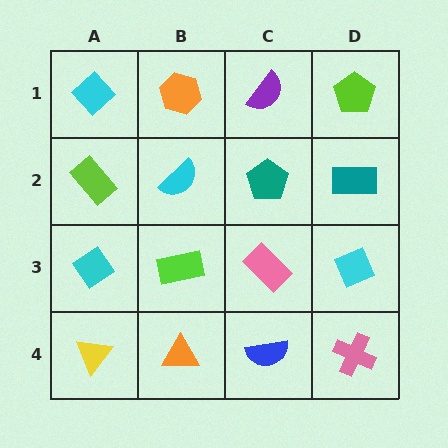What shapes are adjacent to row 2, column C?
A purple semicircle (row 1, column C), a pink rectangle (row 3, column C), a cyan semicircle (row 2, column B), a teal rectangle (row 2, column D).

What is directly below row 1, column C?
A teal pentagon.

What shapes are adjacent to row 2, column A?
A cyan diamond (row 1, column A), a cyan diamond (row 3, column A), a cyan semicircle (row 2, column B).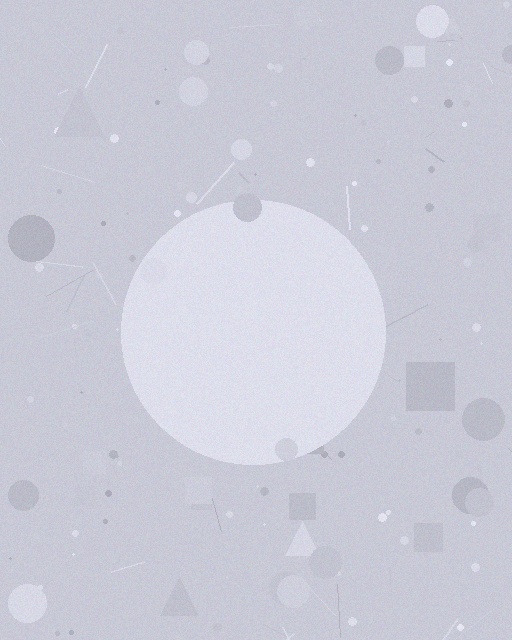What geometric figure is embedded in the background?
A circle is embedded in the background.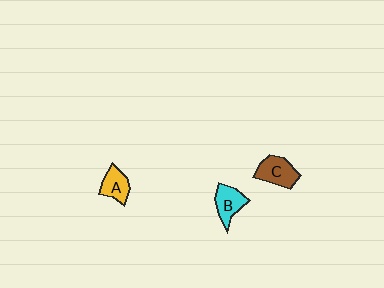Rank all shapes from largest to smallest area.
From largest to smallest: C (brown), B (cyan), A (yellow).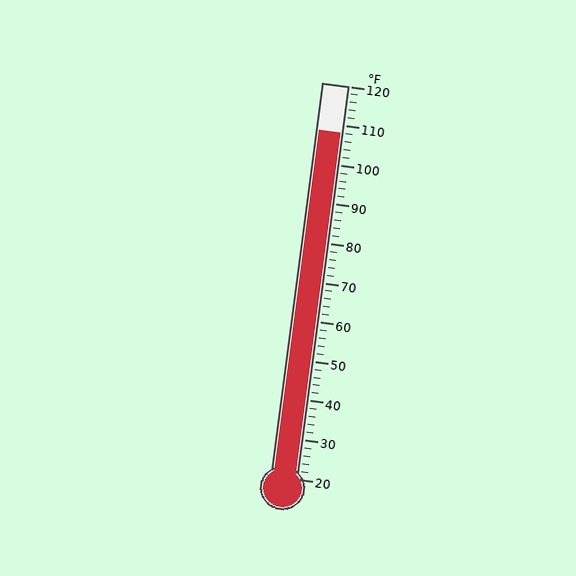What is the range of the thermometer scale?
The thermometer scale ranges from 20°F to 120°F.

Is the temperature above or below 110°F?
The temperature is below 110°F.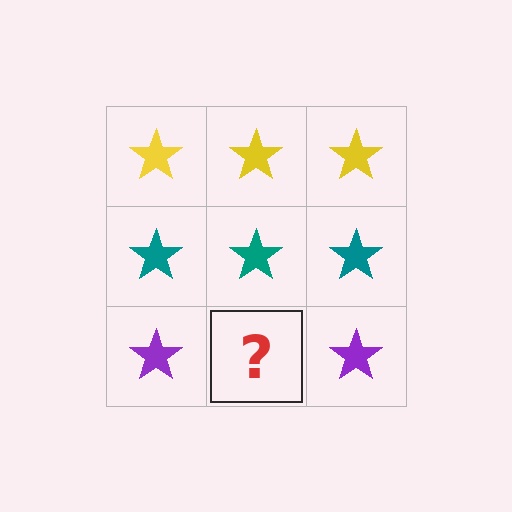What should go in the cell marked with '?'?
The missing cell should contain a purple star.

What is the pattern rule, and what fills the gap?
The rule is that each row has a consistent color. The gap should be filled with a purple star.